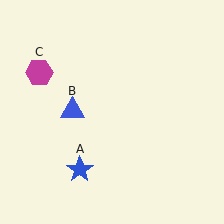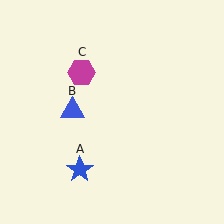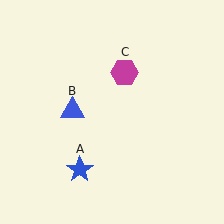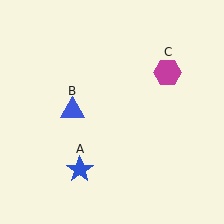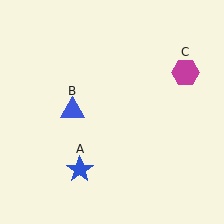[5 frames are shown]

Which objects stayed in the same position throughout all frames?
Blue star (object A) and blue triangle (object B) remained stationary.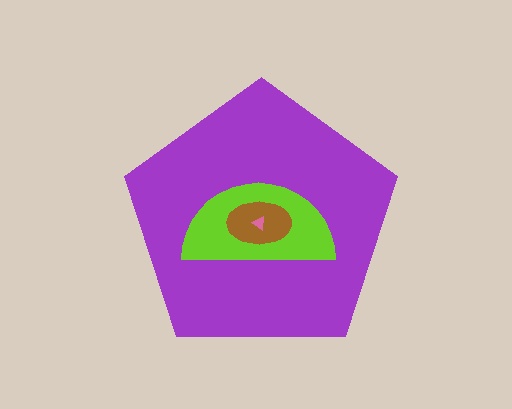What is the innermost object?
The pink triangle.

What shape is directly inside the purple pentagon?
The lime semicircle.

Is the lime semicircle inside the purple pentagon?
Yes.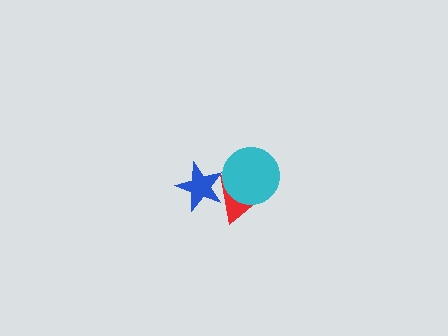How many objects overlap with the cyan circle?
1 object overlaps with the cyan circle.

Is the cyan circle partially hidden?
No, no other shape covers it.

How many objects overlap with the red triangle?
2 objects overlap with the red triangle.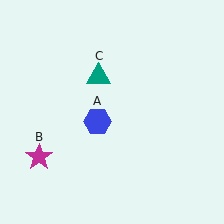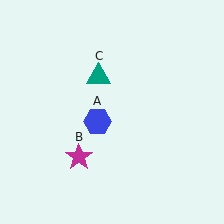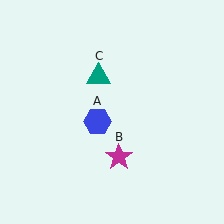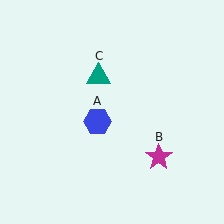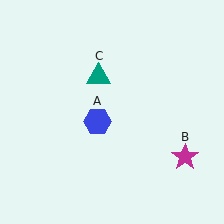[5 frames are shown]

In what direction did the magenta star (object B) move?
The magenta star (object B) moved right.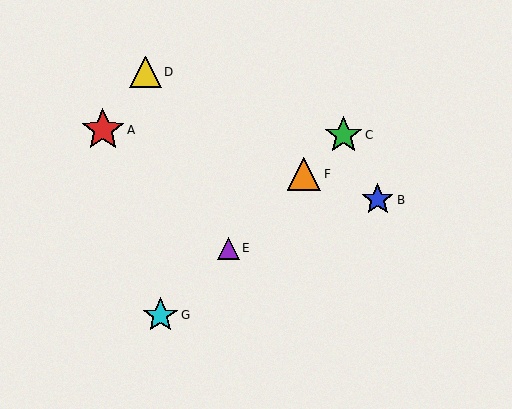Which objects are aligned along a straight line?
Objects C, E, F, G are aligned along a straight line.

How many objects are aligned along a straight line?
4 objects (C, E, F, G) are aligned along a straight line.